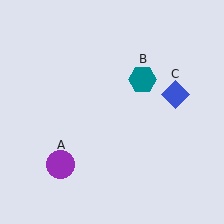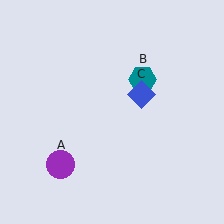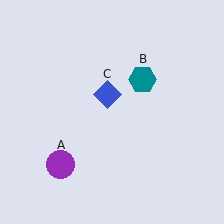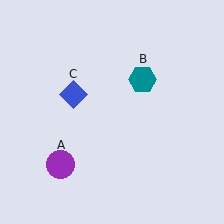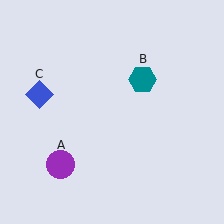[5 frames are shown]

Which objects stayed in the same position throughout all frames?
Purple circle (object A) and teal hexagon (object B) remained stationary.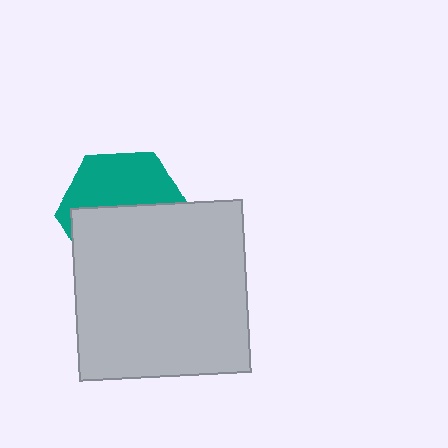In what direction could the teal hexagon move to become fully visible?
The teal hexagon could move up. That would shift it out from behind the light gray square entirely.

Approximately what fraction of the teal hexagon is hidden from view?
Roughly 55% of the teal hexagon is hidden behind the light gray square.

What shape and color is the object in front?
The object in front is a light gray square.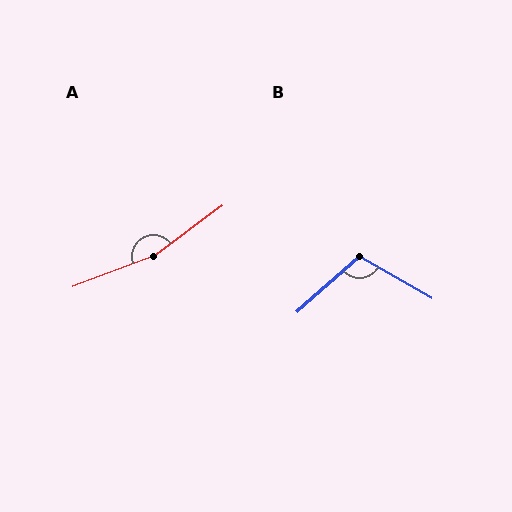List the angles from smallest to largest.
B (108°), A (164°).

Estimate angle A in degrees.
Approximately 164 degrees.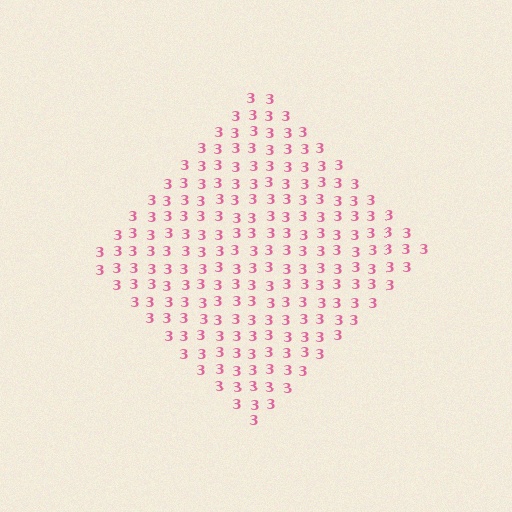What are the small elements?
The small elements are digit 3's.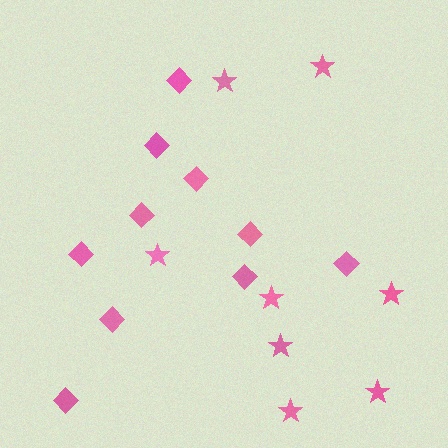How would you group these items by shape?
There are 2 groups: one group of diamonds (10) and one group of stars (8).